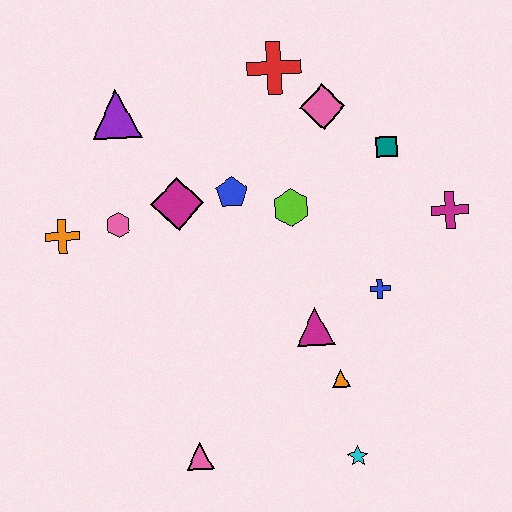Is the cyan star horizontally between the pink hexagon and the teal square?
Yes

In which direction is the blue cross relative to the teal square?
The blue cross is below the teal square.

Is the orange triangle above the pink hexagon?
No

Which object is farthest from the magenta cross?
The orange cross is farthest from the magenta cross.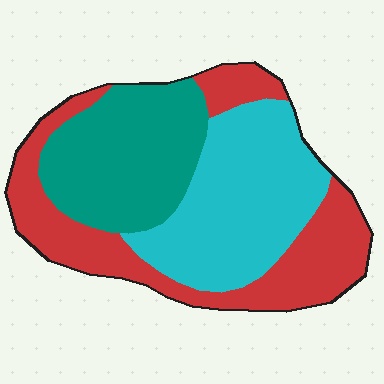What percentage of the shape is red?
Red covers 36% of the shape.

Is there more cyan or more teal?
Cyan.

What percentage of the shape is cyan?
Cyan takes up about one third (1/3) of the shape.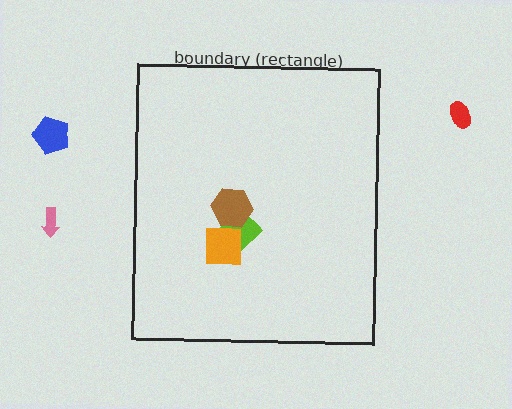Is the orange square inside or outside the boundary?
Inside.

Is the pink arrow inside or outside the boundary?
Outside.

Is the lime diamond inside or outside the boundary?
Inside.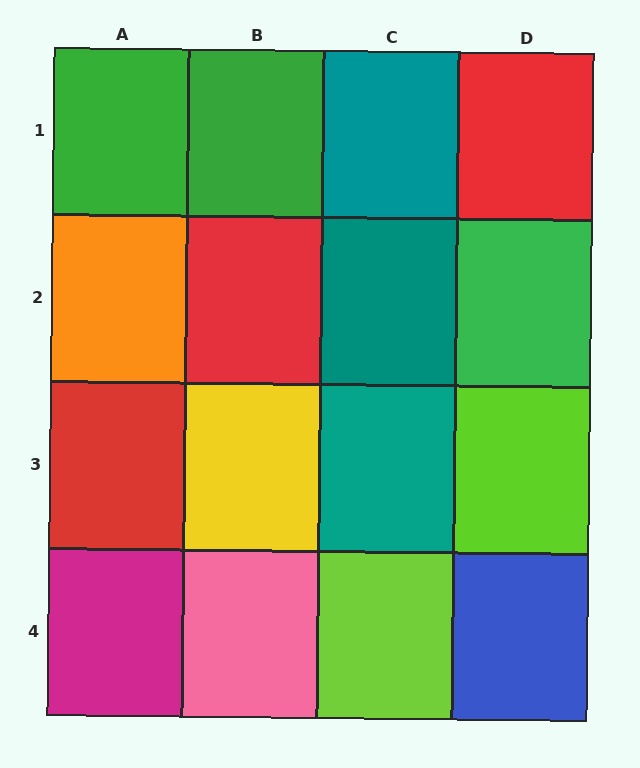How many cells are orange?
1 cell is orange.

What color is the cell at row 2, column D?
Green.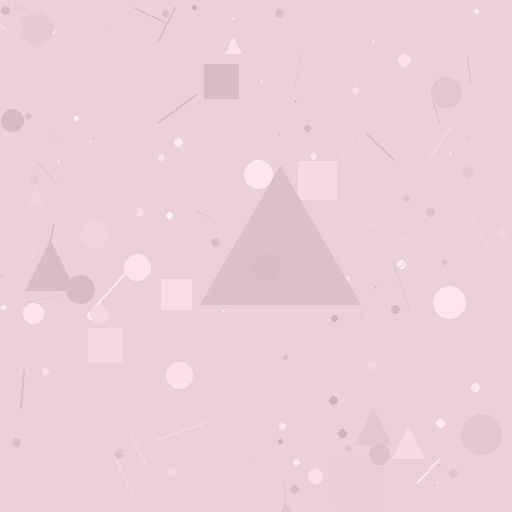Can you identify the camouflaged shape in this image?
The camouflaged shape is a triangle.